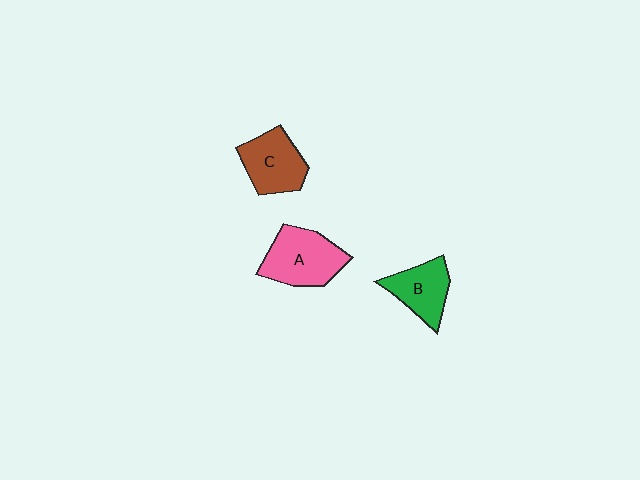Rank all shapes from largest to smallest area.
From largest to smallest: A (pink), C (brown), B (green).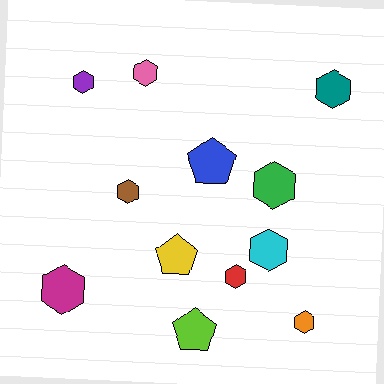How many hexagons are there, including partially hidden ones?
There are 9 hexagons.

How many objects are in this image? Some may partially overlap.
There are 12 objects.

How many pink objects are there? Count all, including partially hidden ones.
There is 1 pink object.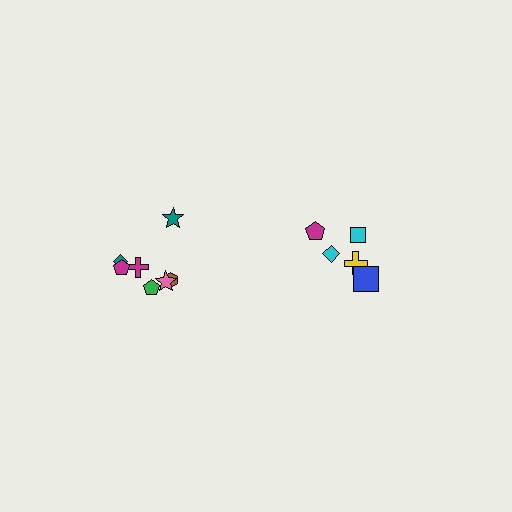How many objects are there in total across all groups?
There are 12 objects.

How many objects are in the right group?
There are 5 objects.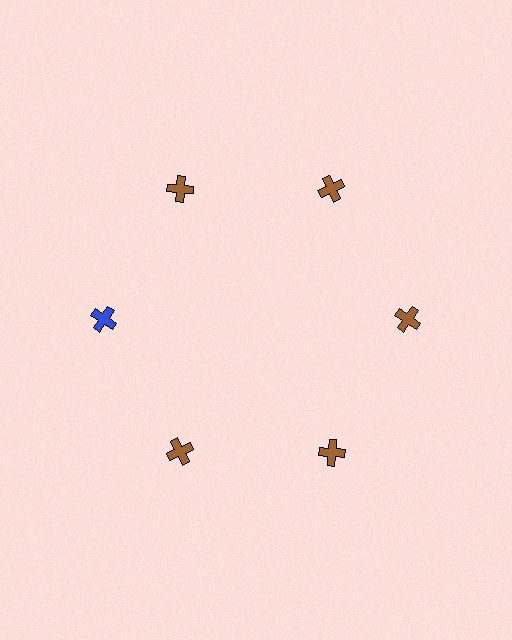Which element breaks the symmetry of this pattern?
The blue cross at roughly the 9 o'clock position breaks the symmetry. All other shapes are brown crosses.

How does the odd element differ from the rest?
It has a different color: blue instead of brown.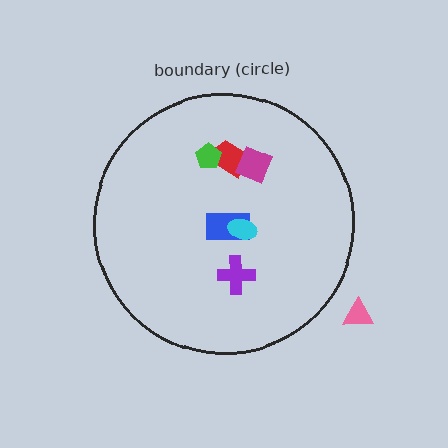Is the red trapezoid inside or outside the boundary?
Inside.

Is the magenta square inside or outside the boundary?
Inside.